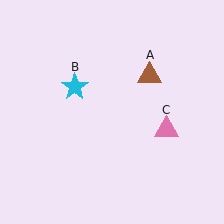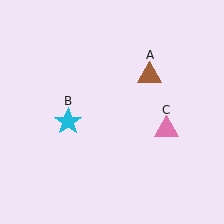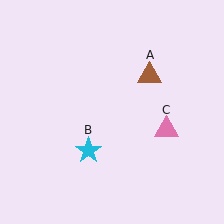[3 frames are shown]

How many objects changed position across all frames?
1 object changed position: cyan star (object B).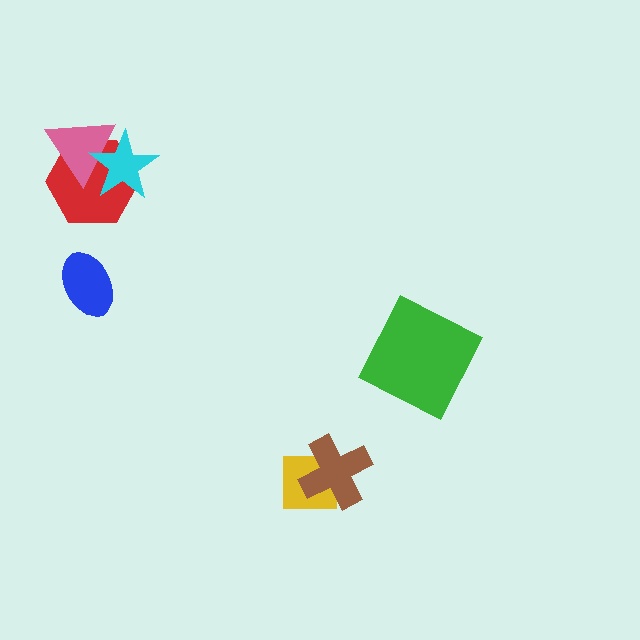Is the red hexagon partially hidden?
Yes, it is partially covered by another shape.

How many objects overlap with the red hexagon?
2 objects overlap with the red hexagon.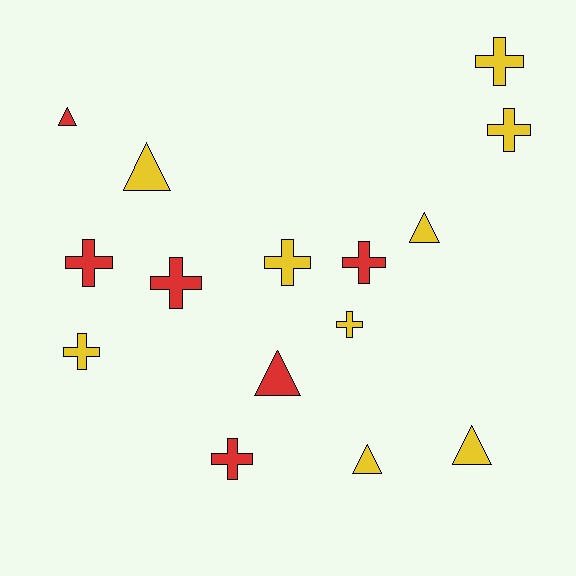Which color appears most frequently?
Yellow, with 9 objects.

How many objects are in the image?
There are 15 objects.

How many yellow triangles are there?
There are 4 yellow triangles.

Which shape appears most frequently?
Cross, with 9 objects.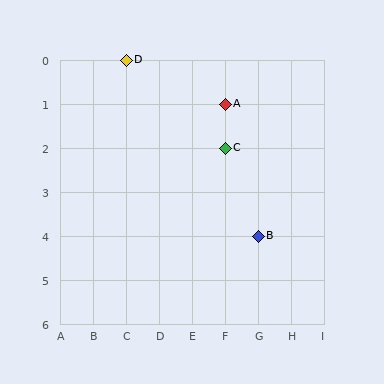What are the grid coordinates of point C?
Point C is at grid coordinates (F, 2).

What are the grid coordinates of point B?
Point B is at grid coordinates (G, 4).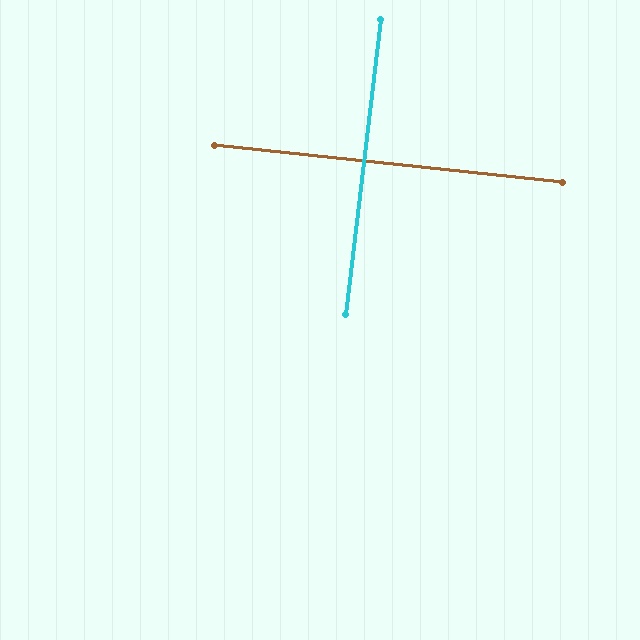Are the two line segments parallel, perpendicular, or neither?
Perpendicular — they meet at approximately 89°.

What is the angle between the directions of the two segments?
Approximately 89 degrees.